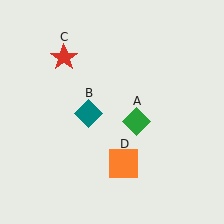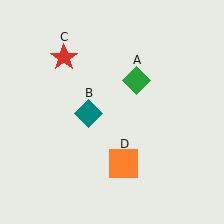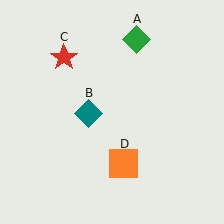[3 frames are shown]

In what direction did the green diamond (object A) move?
The green diamond (object A) moved up.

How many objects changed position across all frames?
1 object changed position: green diamond (object A).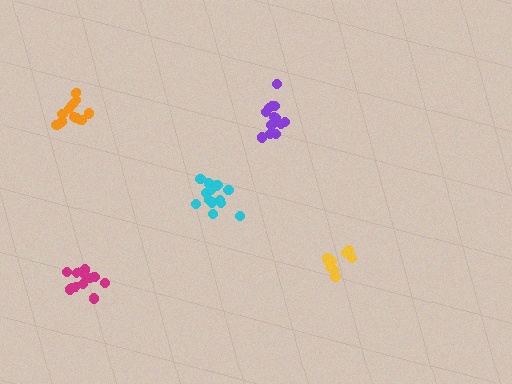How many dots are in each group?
Group 1: 13 dots, Group 2: 14 dots, Group 3: 12 dots, Group 4: 14 dots, Group 5: 11 dots (64 total).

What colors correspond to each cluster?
The clusters are colored: magenta, cyan, orange, purple, yellow.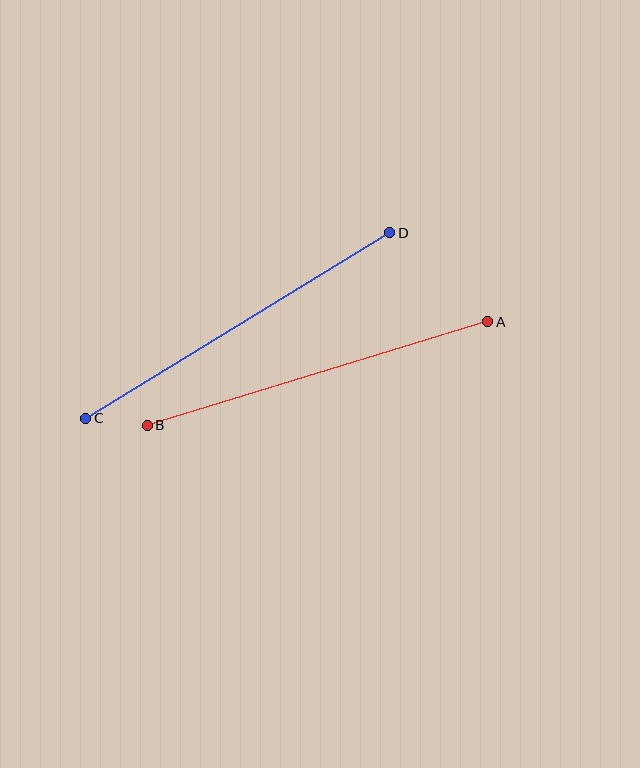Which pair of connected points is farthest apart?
Points C and D are farthest apart.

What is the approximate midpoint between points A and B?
The midpoint is at approximately (317, 373) pixels.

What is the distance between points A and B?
The distance is approximately 356 pixels.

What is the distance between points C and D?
The distance is approximately 356 pixels.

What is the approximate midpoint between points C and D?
The midpoint is at approximately (238, 325) pixels.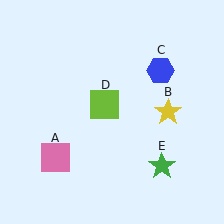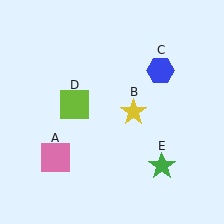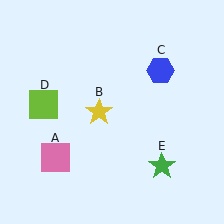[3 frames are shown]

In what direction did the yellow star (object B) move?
The yellow star (object B) moved left.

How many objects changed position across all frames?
2 objects changed position: yellow star (object B), lime square (object D).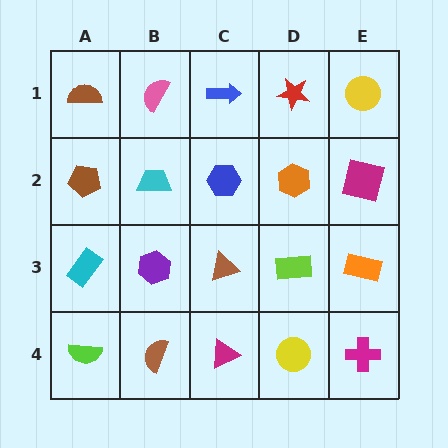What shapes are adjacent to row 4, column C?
A brown triangle (row 3, column C), a brown semicircle (row 4, column B), a yellow circle (row 4, column D).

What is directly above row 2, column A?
A brown semicircle.